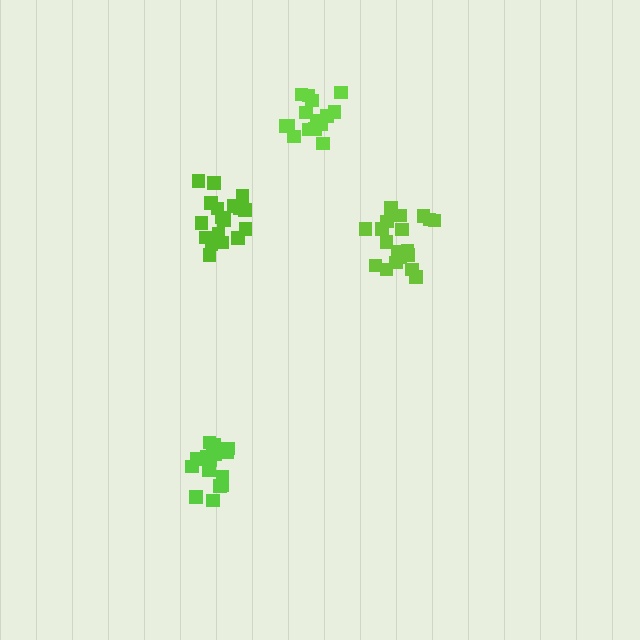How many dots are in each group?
Group 1: 20 dots, Group 2: 18 dots, Group 3: 17 dots, Group 4: 15 dots (70 total).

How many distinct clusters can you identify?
There are 4 distinct clusters.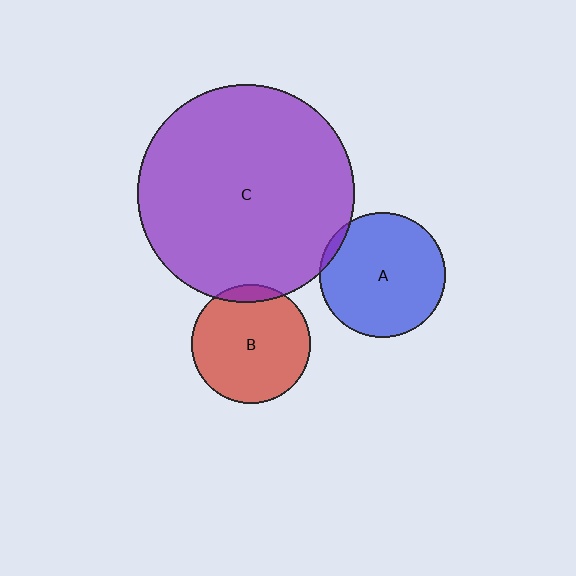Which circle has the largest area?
Circle C (purple).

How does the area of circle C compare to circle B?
Approximately 3.4 times.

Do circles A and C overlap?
Yes.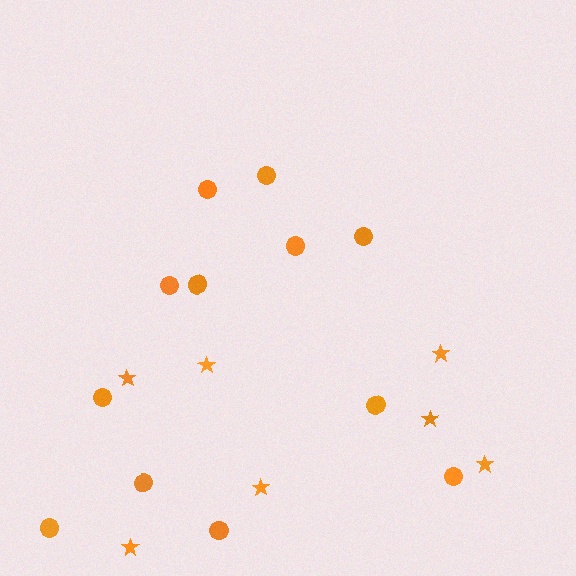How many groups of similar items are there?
There are 2 groups: one group of stars (7) and one group of circles (12).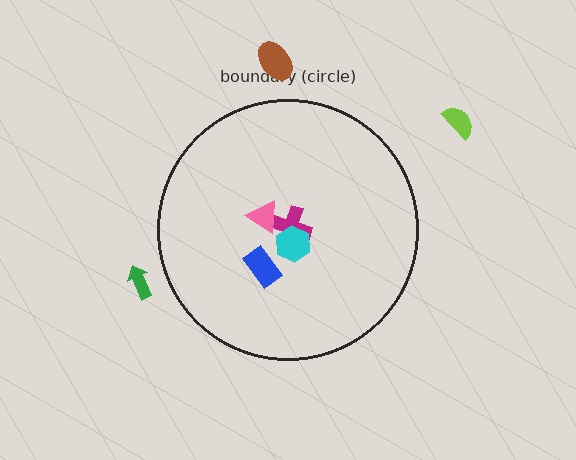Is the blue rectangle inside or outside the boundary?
Inside.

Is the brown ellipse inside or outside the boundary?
Outside.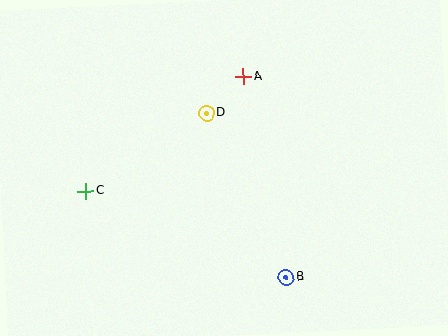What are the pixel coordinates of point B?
Point B is at (286, 277).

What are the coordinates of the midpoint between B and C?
The midpoint between B and C is at (186, 234).